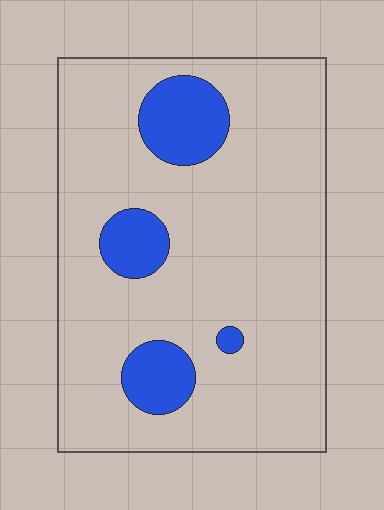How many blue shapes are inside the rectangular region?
4.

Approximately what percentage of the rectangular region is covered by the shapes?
Approximately 15%.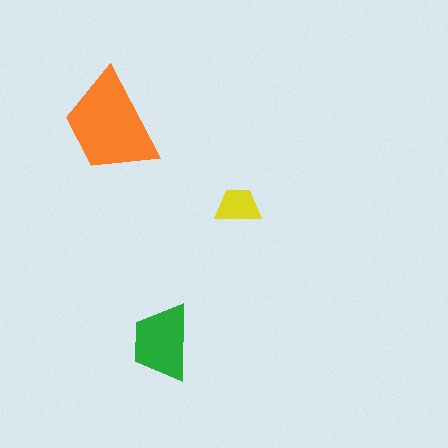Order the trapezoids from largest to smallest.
the orange one, the green one, the yellow one.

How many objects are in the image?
There are 3 objects in the image.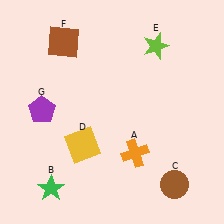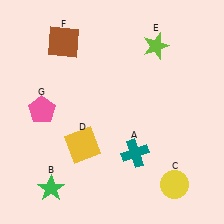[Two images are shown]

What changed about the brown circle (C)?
In Image 1, C is brown. In Image 2, it changed to yellow.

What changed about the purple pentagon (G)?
In Image 1, G is purple. In Image 2, it changed to pink.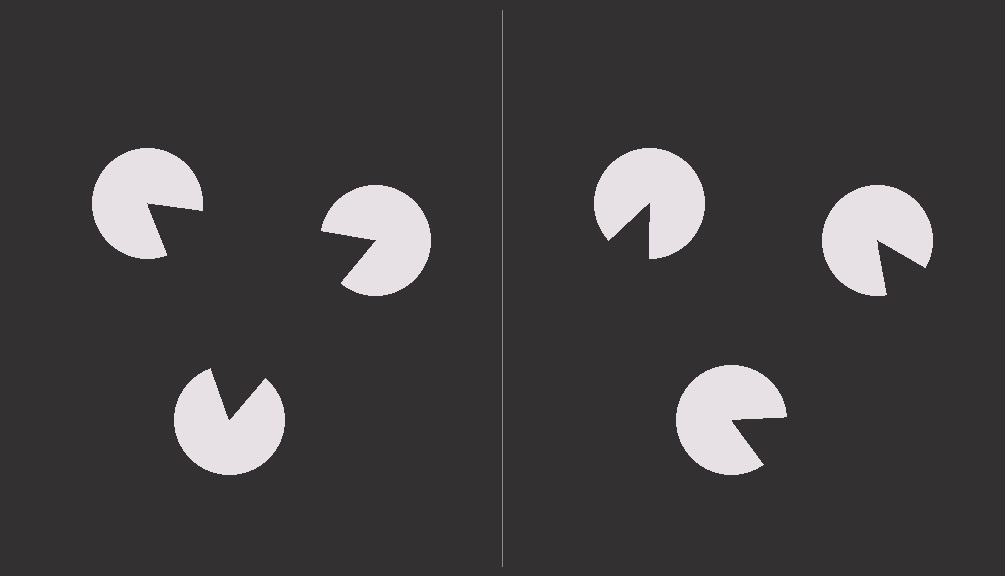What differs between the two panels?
The pac-man discs are positioned identically on both sides; only the wedge orientations differ. On the left they align to a triangle; on the right they are misaligned.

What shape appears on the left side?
An illusory triangle.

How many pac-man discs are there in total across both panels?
6 — 3 on each side.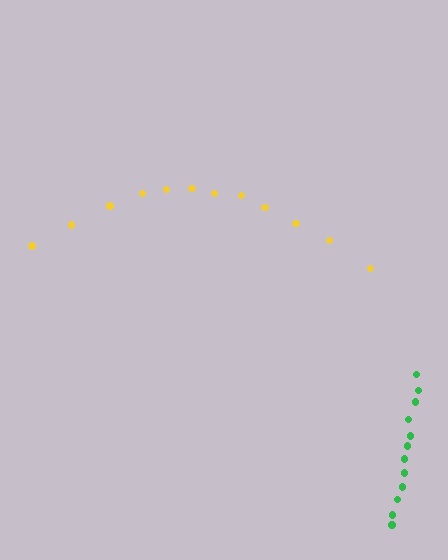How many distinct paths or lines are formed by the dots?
There are 2 distinct paths.